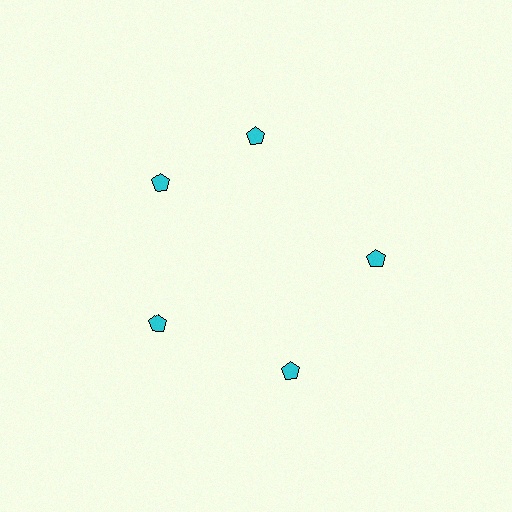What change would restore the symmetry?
The symmetry would be restored by rotating it back into even spacing with its neighbors so that all 5 pentagons sit at equal angles and equal distance from the center.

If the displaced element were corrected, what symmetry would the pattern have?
It would have 5-fold rotational symmetry — the pattern would map onto itself every 72 degrees.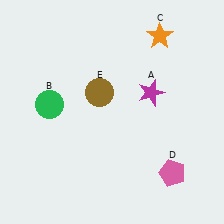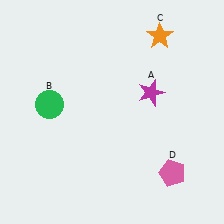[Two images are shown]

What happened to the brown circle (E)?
The brown circle (E) was removed in Image 2. It was in the top-left area of Image 1.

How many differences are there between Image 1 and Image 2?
There is 1 difference between the two images.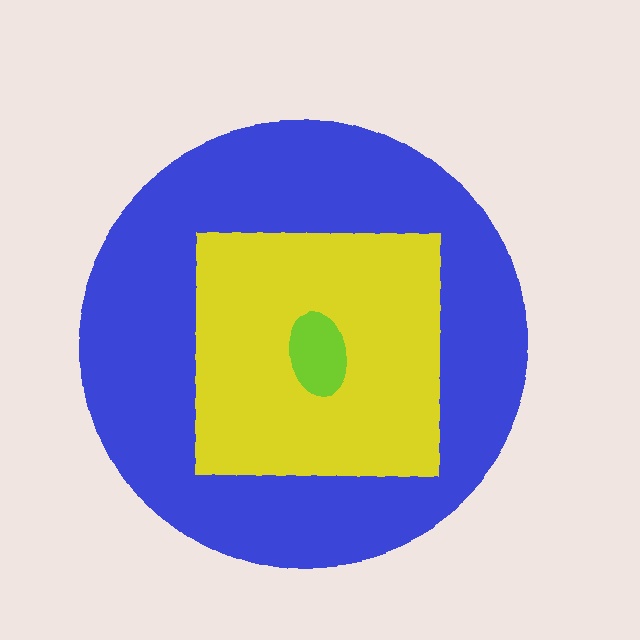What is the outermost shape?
The blue circle.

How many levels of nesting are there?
3.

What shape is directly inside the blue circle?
The yellow square.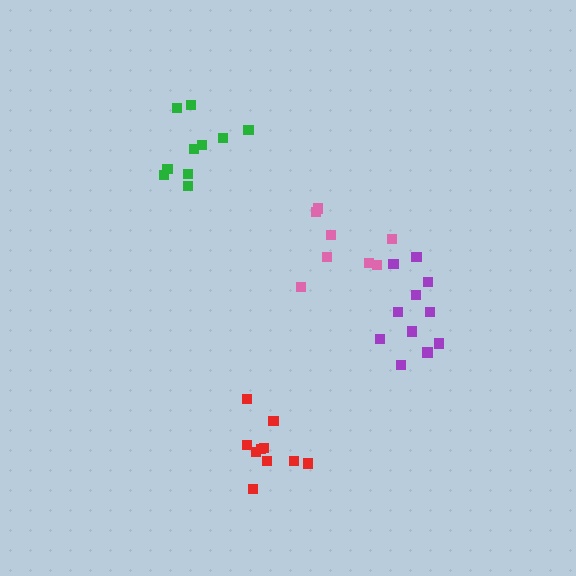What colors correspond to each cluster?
The clusters are colored: purple, green, pink, red.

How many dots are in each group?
Group 1: 11 dots, Group 2: 10 dots, Group 3: 8 dots, Group 4: 10 dots (39 total).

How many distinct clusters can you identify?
There are 4 distinct clusters.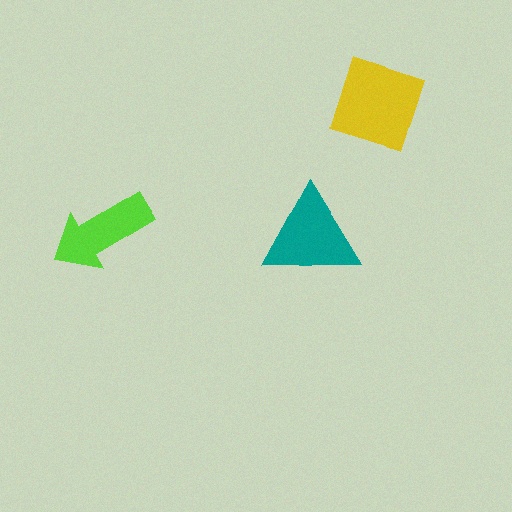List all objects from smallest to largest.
The lime arrow, the teal triangle, the yellow diamond.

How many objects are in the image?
There are 3 objects in the image.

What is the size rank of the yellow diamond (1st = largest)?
1st.